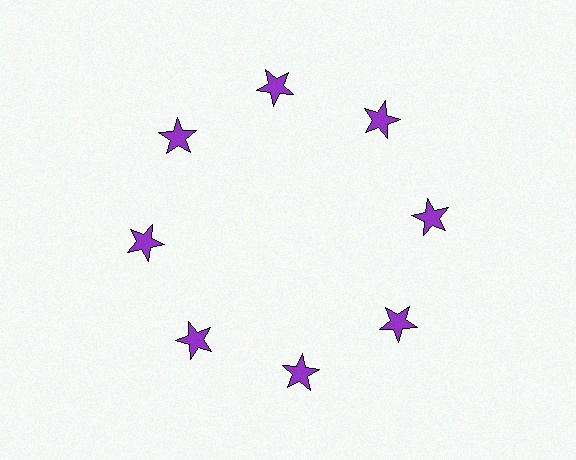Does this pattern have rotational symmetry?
Yes, this pattern has 8-fold rotational symmetry. It looks the same after rotating 45 degrees around the center.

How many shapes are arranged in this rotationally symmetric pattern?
There are 8 shapes, arranged in 8 groups of 1.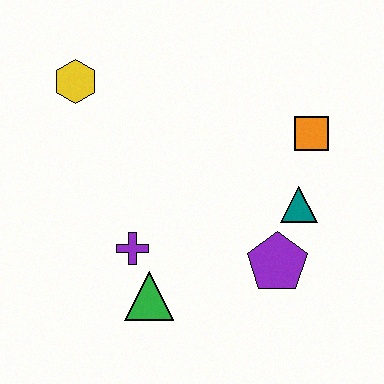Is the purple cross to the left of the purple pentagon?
Yes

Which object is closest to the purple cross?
The green triangle is closest to the purple cross.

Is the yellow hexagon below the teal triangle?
No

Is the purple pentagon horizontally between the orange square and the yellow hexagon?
Yes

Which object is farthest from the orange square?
The yellow hexagon is farthest from the orange square.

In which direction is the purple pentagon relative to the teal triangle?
The purple pentagon is below the teal triangle.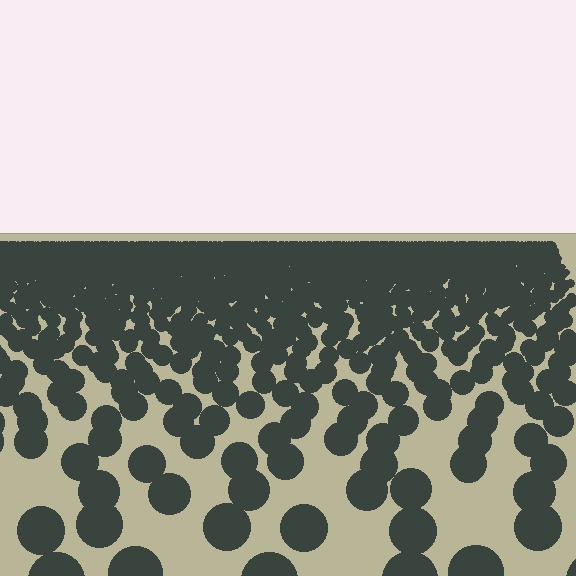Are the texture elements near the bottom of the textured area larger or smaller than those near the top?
Larger. Near the bottom, elements are closer to the viewer and appear at a bigger on-screen size.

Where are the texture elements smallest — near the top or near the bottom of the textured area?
Near the top.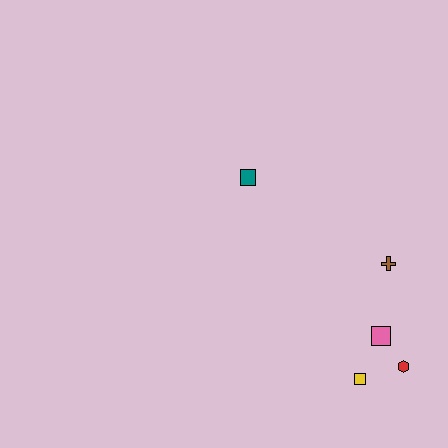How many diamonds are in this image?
There are no diamonds.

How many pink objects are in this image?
There is 1 pink object.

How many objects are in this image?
There are 5 objects.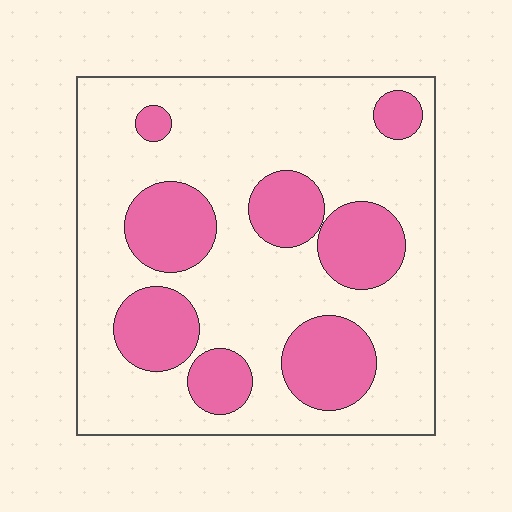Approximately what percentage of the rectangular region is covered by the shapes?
Approximately 30%.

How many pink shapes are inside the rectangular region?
8.